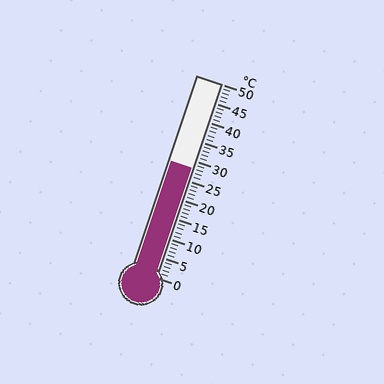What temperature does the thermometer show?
The thermometer shows approximately 28°C.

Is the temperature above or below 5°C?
The temperature is above 5°C.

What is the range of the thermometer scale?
The thermometer scale ranges from 0°C to 50°C.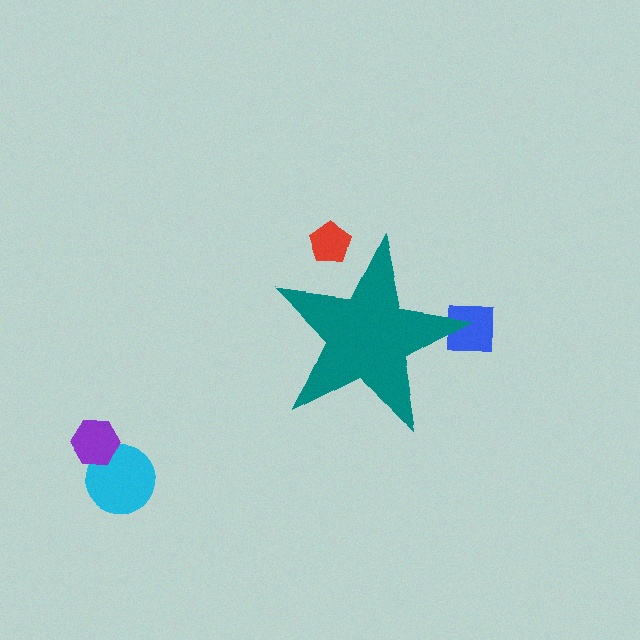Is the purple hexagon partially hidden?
No, the purple hexagon is fully visible.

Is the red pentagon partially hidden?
Yes, the red pentagon is partially hidden behind the teal star.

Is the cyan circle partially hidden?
No, the cyan circle is fully visible.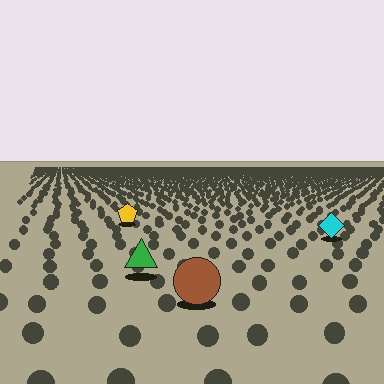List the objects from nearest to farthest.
From nearest to farthest: the brown circle, the green triangle, the cyan diamond, the yellow pentagon.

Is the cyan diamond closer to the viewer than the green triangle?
No. The green triangle is closer — you can tell from the texture gradient: the ground texture is coarser near it.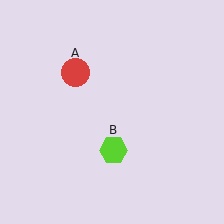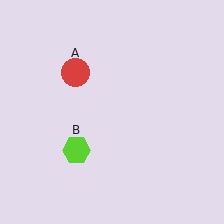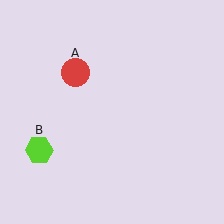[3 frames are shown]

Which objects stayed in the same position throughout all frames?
Red circle (object A) remained stationary.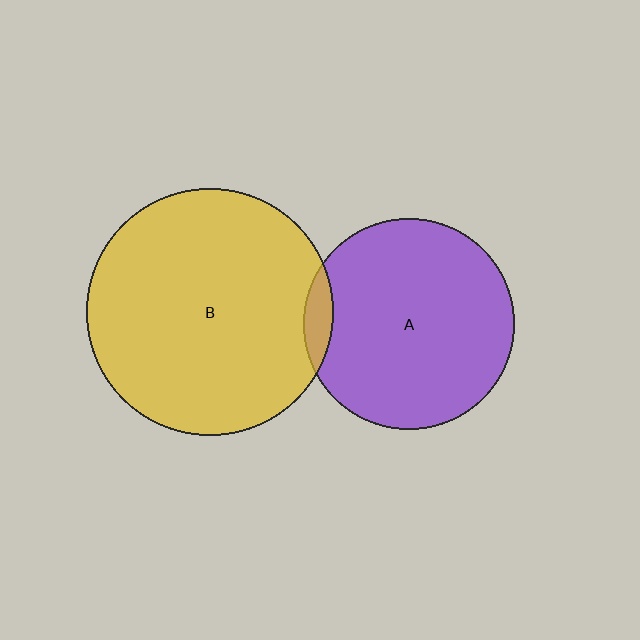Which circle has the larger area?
Circle B (yellow).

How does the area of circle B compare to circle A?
Approximately 1.4 times.